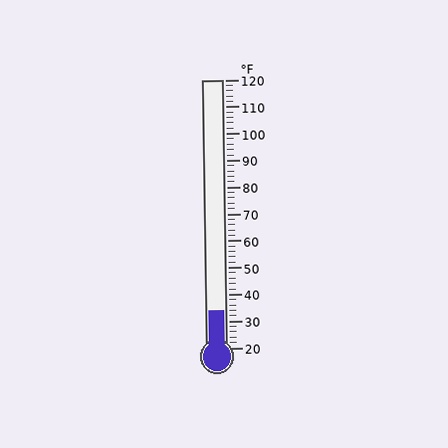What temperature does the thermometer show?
The thermometer shows approximately 34°F.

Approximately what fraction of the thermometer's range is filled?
The thermometer is filled to approximately 15% of its range.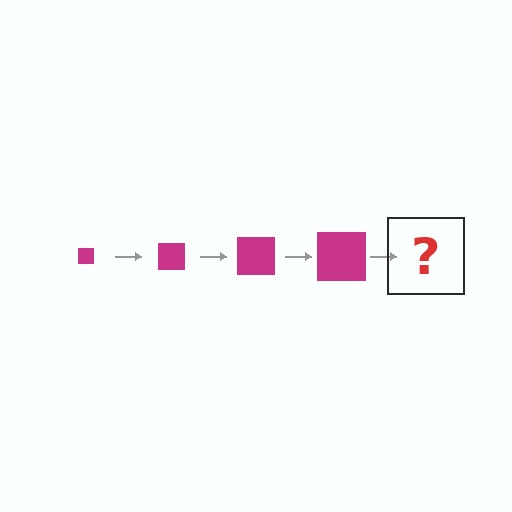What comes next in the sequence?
The next element should be a magenta square, larger than the previous one.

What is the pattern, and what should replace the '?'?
The pattern is that the square gets progressively larger each step. The '?' should be a magenta square, larger than the previous one.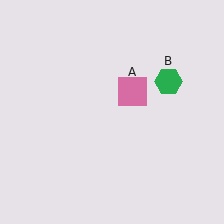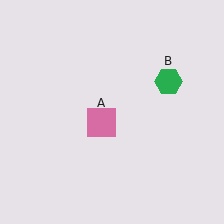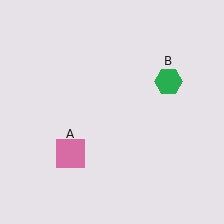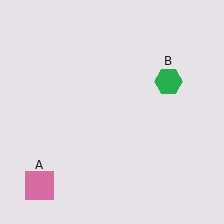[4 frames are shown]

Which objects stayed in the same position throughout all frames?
Green hexagon (object B) remained stationary.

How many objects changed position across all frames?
1 object changed position: pink square (object A).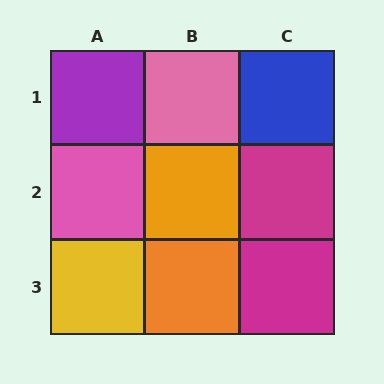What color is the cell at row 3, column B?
Orange.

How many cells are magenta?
2 cells are magenta.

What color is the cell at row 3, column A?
Yellow.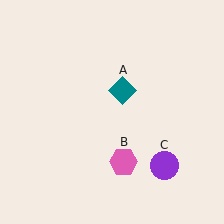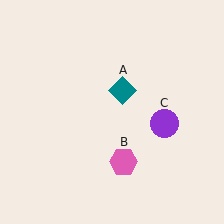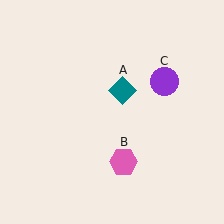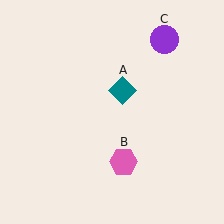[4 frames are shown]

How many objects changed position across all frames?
1 object changed position: purple circle (object C).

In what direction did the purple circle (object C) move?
The purple circle (object C) moved up.